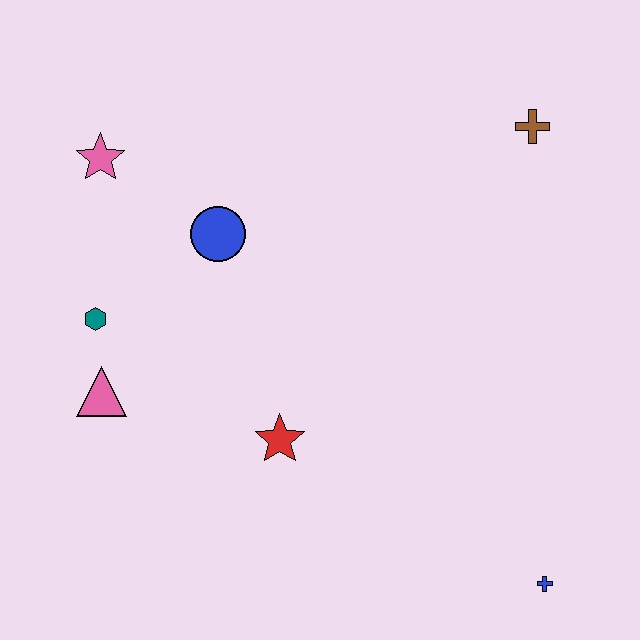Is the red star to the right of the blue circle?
Yes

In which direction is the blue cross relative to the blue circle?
The blue cross is below the blue circle.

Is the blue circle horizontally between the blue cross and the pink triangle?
Yes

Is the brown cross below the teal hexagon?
No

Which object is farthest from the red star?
The brown cross is farthest from the red star.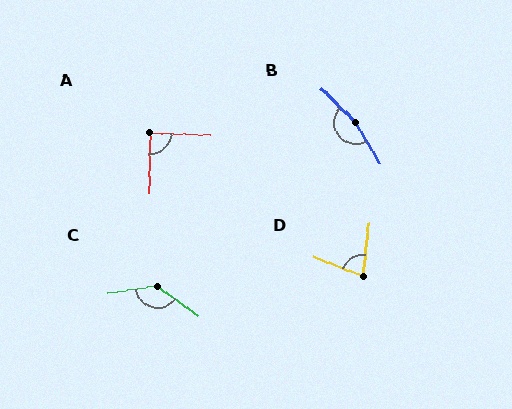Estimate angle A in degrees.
Approximately 89 degrees.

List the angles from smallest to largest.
D (74°), A (89°), C (137°), B (165°).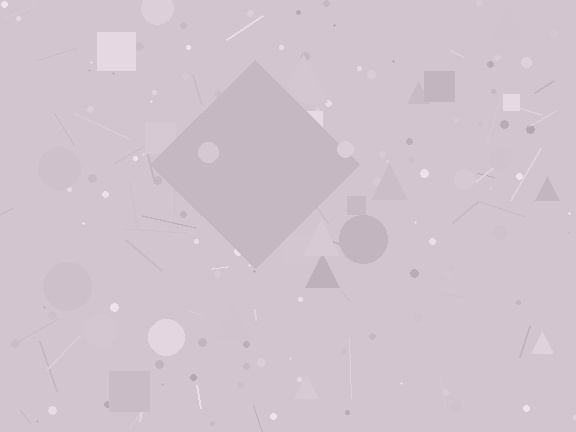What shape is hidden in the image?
A diamond is hidden in the image.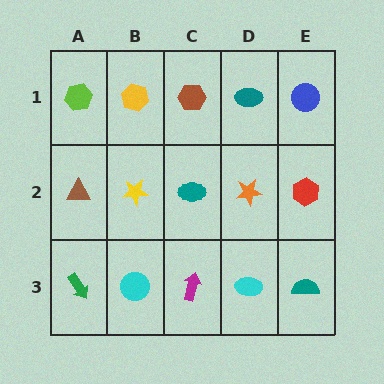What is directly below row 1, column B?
A yellow star.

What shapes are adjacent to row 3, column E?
A red hexagon (row 2, column E), a cyan ellipse (row 3, column D).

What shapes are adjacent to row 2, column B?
A yellow hexagon (row 1, column B), a cyan circle (row 3, column B), a brown triangle (row 2, column A), a teal ellipse (row 2, column C).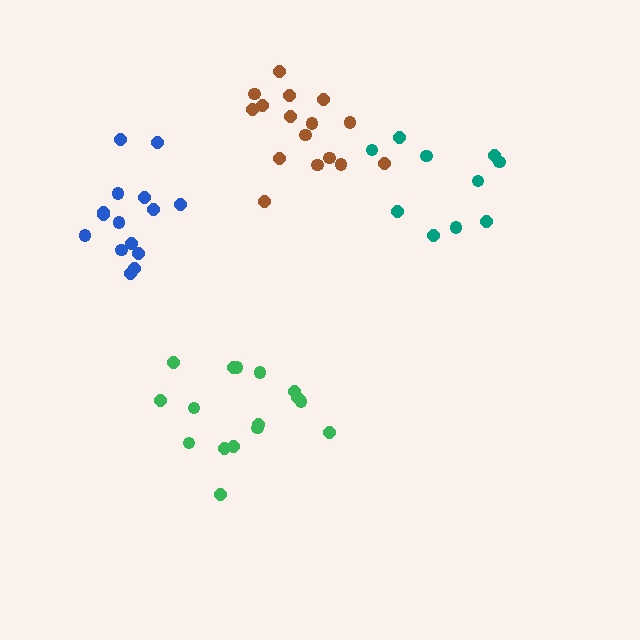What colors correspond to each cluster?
The clusters are colored: blue, green, teal, brown.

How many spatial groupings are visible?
There are 4 spatial groupings.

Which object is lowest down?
The green cluster is bottommost.